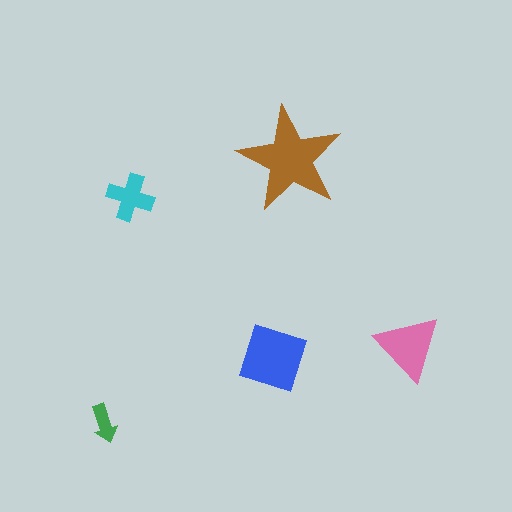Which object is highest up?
The brown star is topmost.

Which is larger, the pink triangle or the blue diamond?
The blue diamond.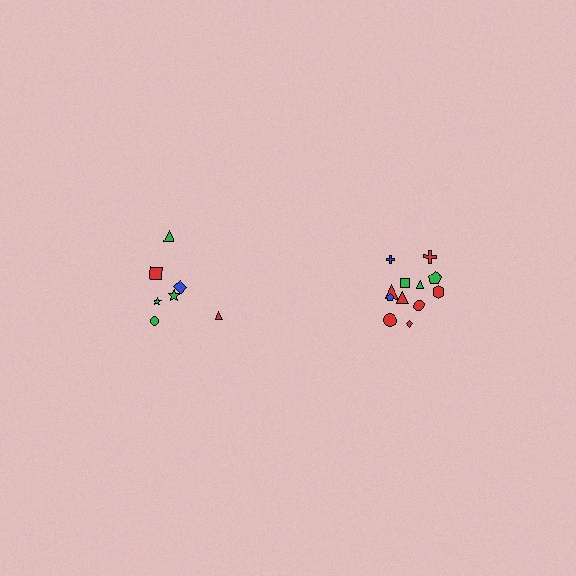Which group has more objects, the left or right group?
The right group.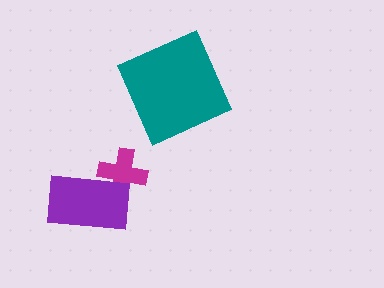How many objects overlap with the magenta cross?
1 object overlaps with the magenta cross.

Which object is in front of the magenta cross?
The purple rectangle is in front of the magenta cross.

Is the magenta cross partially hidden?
Yes, it is partially covered by another shape.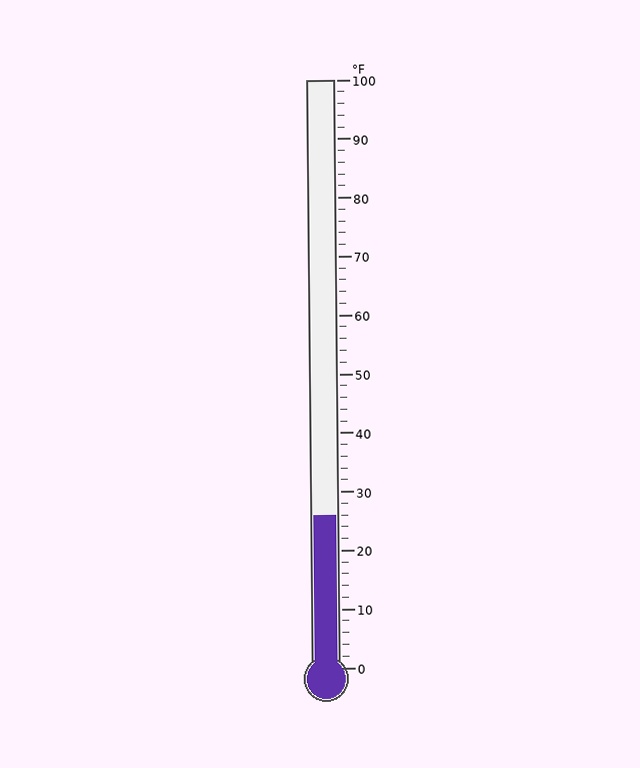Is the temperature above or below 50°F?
The temperature is below 50°F.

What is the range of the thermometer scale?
The thermometer scale ranges from 0°F to 100°F.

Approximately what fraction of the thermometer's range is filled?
The thermometer is filled to approximately 25% of its range.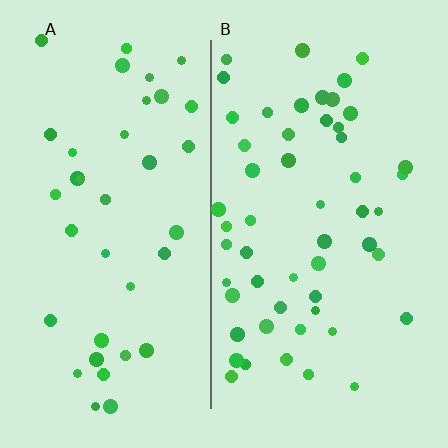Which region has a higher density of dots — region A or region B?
B (the right).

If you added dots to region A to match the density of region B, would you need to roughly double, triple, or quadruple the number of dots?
Approximately double.